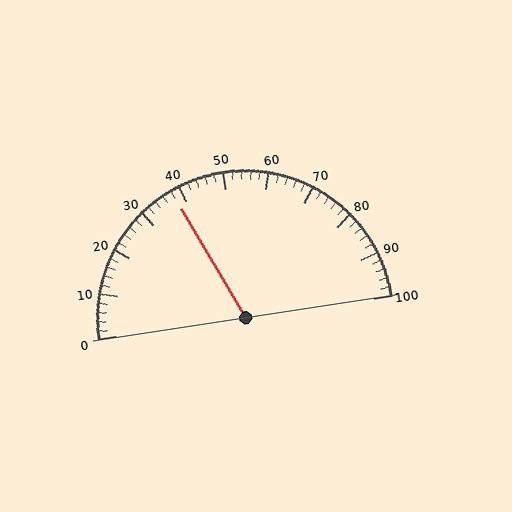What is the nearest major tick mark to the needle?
The nearest major tick mark is 40.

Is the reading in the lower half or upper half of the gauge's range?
The reading is in the lower half of the range (0 to 100).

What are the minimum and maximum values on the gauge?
The gauge ranges from 0 to 100.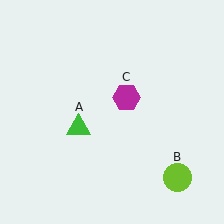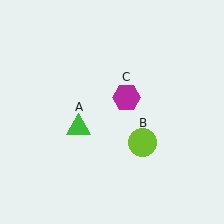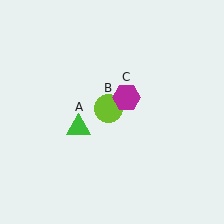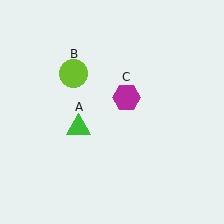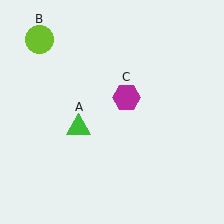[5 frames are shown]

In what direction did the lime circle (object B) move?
The lime circle (object B) moved up and to the left.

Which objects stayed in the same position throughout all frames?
Green triangle (object A) and magenta hexagon (object C) remained stationary.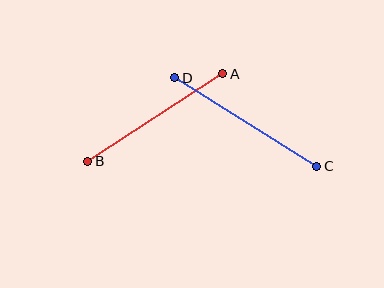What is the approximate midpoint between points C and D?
The midpoint is at approximately (246, 122) pixels.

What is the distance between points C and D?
The distance is approximately 167 pixels.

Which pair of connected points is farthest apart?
Points C and D are farthest apart.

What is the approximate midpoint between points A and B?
The midpoint is at approximately (155, 117) pixels.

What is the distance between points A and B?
The distance is approximately 161 pixels.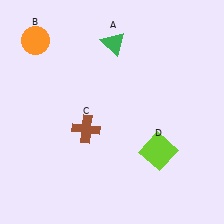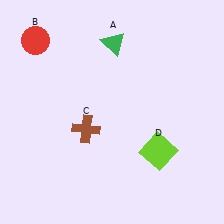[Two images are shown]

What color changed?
The circle (B) changed from orange in Image 1 to red in Image 2.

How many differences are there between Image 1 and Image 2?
There is 1 difference between the two images.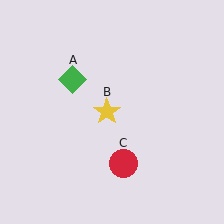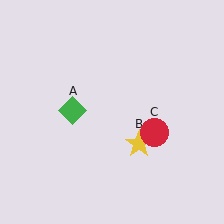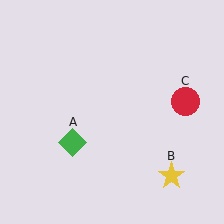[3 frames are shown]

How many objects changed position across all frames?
3 objects changed position: green diamond (object A), yellow star (object B), red circle (object C).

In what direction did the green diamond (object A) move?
The green diamond (object A) moved down.